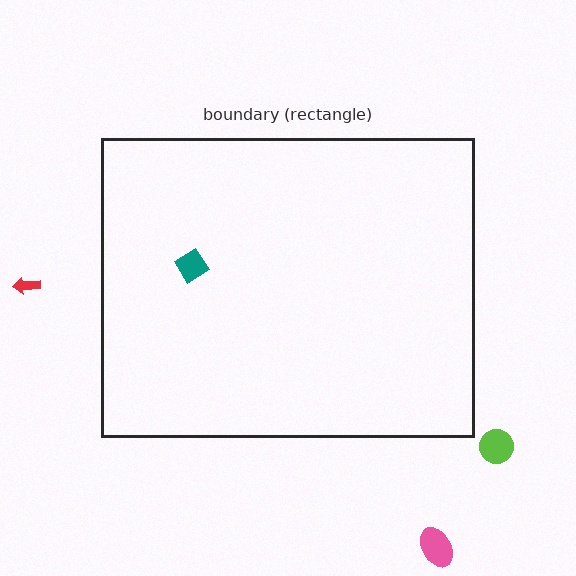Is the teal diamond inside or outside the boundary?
Inside.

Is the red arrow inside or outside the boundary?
Outside.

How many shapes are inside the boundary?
1 inside, 3 outside.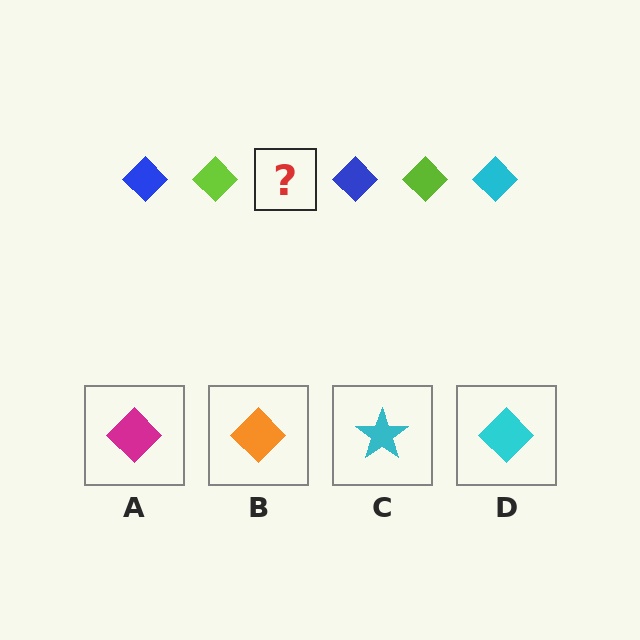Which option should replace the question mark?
Option D.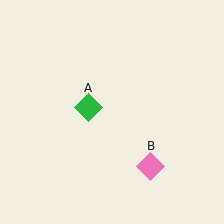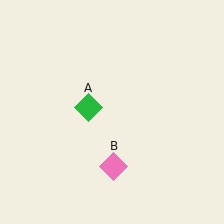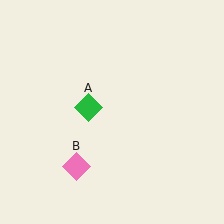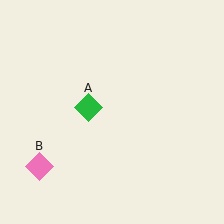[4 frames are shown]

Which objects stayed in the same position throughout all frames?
Green diamond (object A) remained stationary.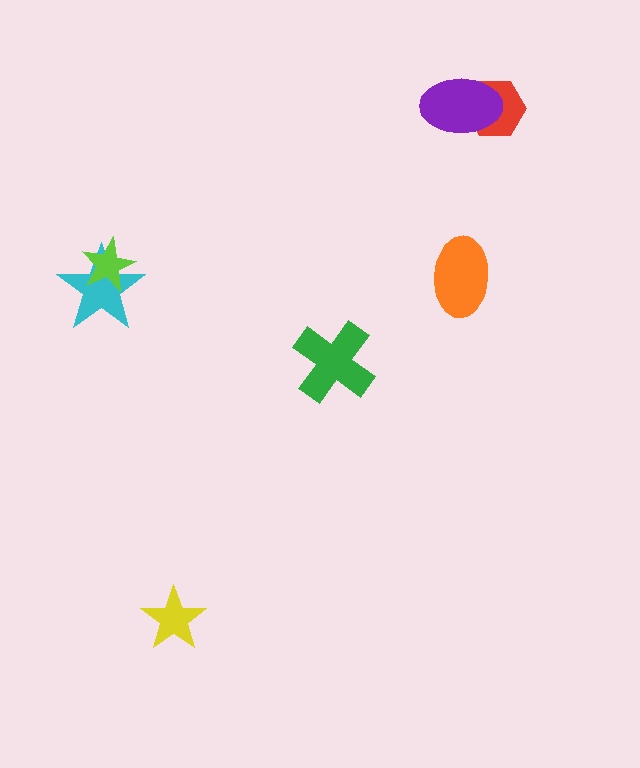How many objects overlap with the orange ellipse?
0 objects overlap with the orange ellipse.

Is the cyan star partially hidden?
Yes, it is partially covered by another shape.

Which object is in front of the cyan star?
The lime star is in front of the cyan star.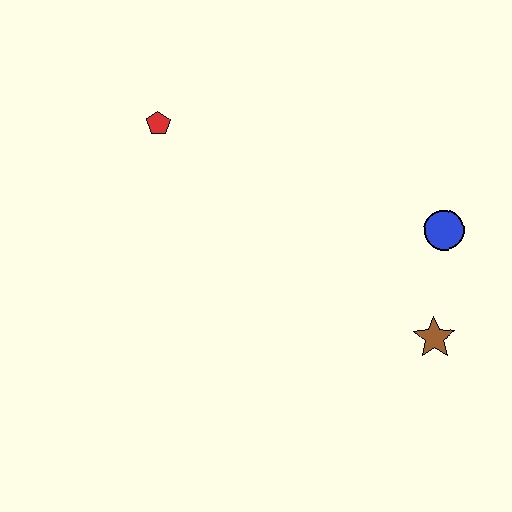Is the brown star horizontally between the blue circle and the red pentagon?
Yes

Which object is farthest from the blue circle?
The red pentagon is farthest from the blue circle.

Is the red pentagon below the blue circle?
No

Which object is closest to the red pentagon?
The blue circle is closest to the red pentagon.